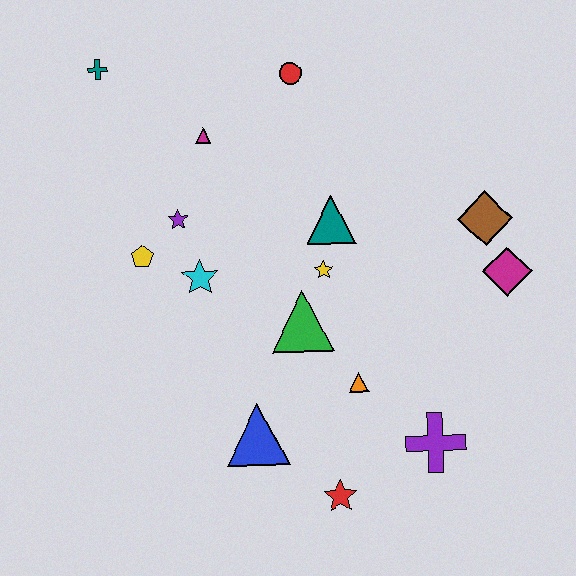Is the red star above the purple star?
No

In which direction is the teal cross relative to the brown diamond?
The teal cross is to the left of the brown diamond.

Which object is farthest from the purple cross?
The teal cross is farthest from the purple cross.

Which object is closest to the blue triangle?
The red star is closest to the blue triangle.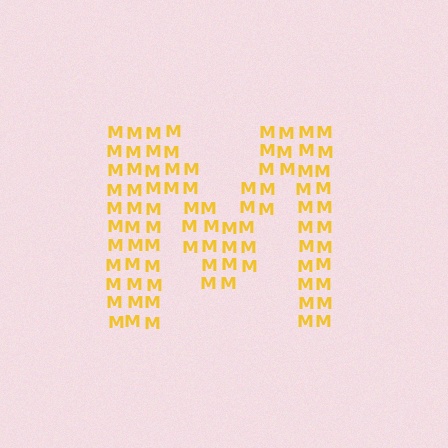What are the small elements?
The small elements are letter M's.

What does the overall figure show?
The overall figure shows the letter M.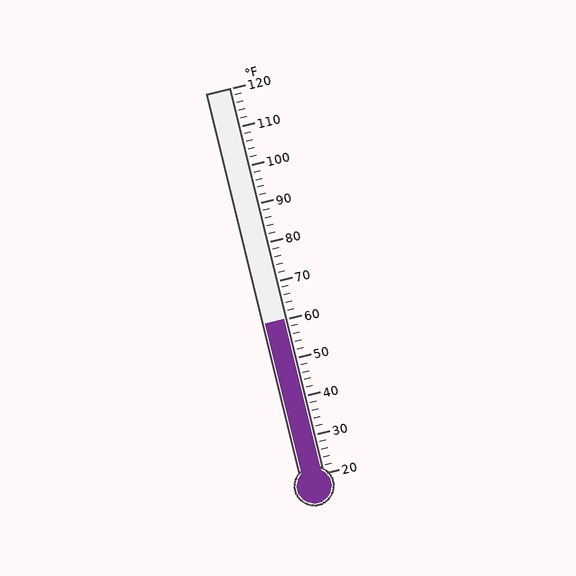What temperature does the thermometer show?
The thermometer shows approximately 60°F.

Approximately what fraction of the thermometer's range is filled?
The thermometer is filled to approximately 40% of its range.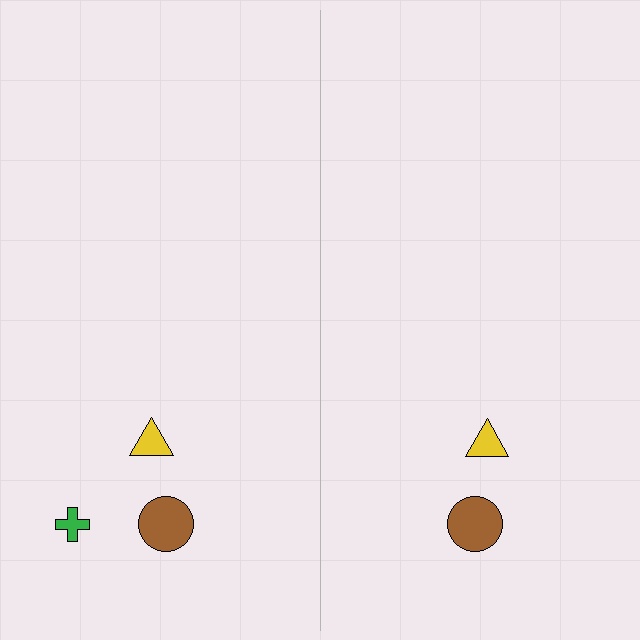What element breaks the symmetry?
A green cross is missing from the right side.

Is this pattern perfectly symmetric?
No, the pattern is not perfectly symmetric. A green cross is missing from the right side.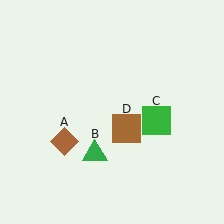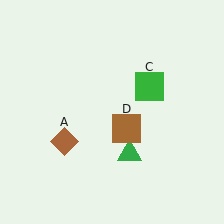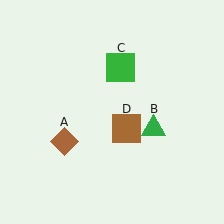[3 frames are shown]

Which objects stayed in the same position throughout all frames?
Brown diamond (object A) and brown square (object D) remained stationary.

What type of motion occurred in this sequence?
The green triangle (object B), green square (object C) rotated counterclockwise around the center of the scene.